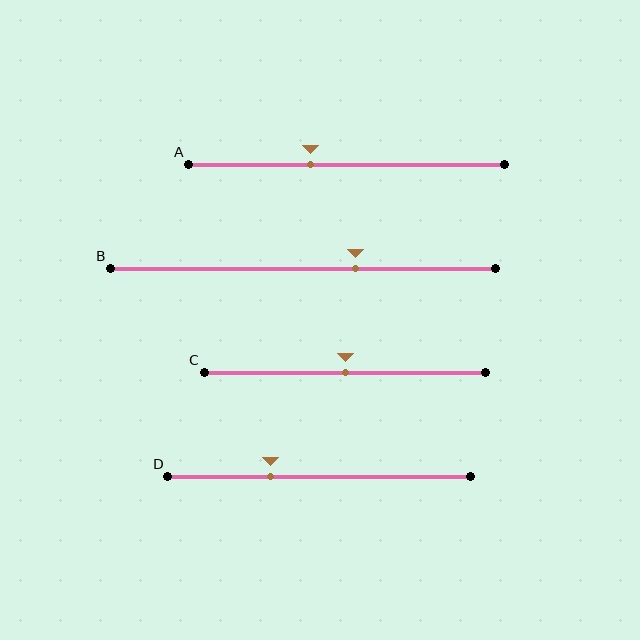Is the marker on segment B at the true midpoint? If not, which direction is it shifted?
No, the marker on segment B is shifted to the right by about 13% of the segment length.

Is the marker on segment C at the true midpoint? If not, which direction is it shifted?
Yes, the marker on segment C is at the true midpoint.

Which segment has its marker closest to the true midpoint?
Segment C has its marker closest to the true midpoint.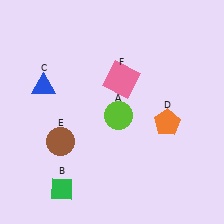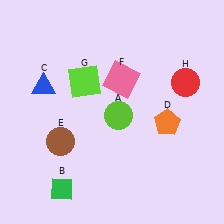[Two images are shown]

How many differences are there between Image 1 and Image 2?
There are 2 differences between the two images.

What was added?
A lime square (G), a red circle (H) were added in Image 2.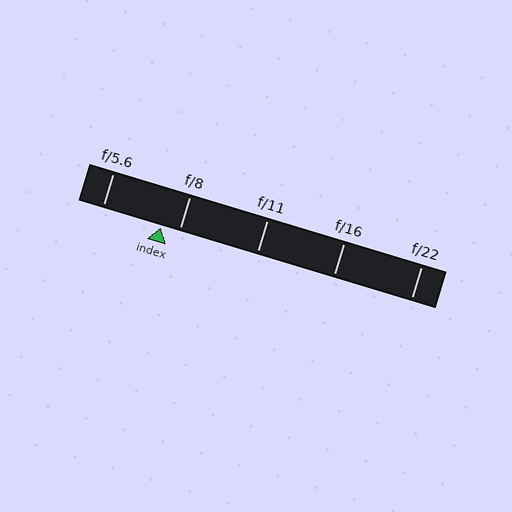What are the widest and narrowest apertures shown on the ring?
The widest aperture shown is f/5.6 and the narrowest is f/22.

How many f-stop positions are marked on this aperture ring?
There are 5 f-stop positions marked.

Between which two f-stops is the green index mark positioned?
The index mark is between f/5.6 and f/8.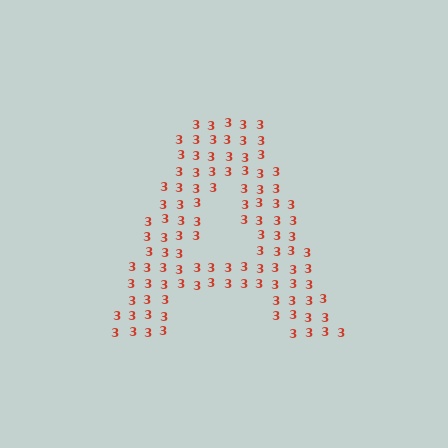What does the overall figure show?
The overall figure shows the letter A.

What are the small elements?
The small elements are digit 3's.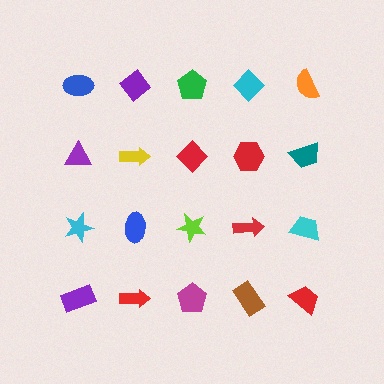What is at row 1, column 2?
A purple diamond.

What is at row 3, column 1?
A cyan star.